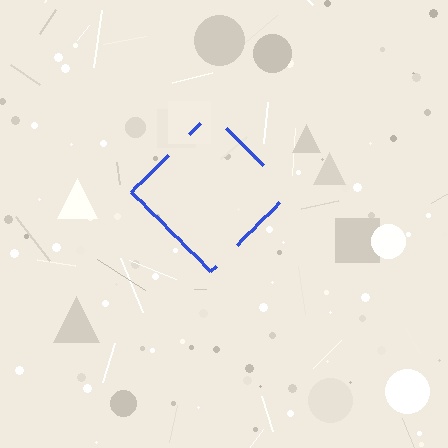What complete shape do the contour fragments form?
The contour fragments form a diamond.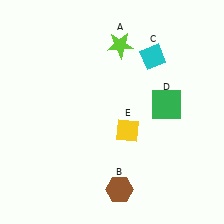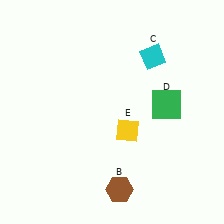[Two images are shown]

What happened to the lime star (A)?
The lime star (A) was removed in Image 2. It was in the top-right area of Image 1.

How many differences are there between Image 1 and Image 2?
There is 1 difference between the two images.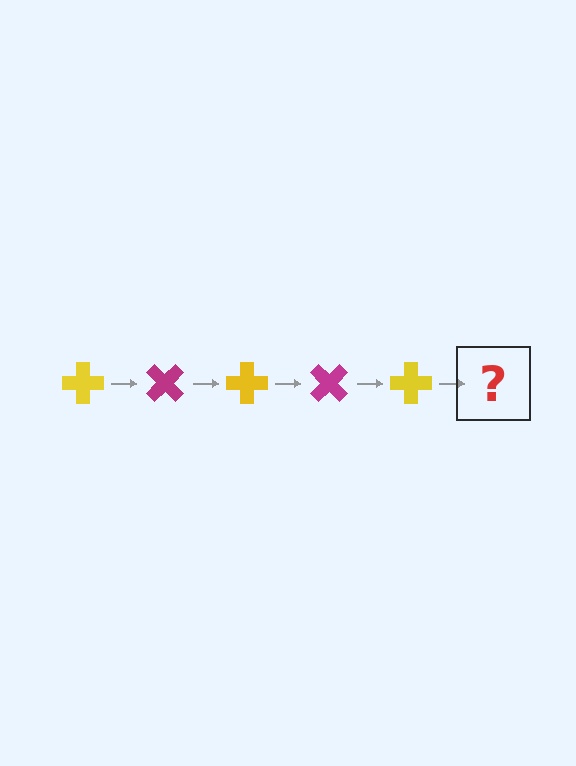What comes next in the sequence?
The next element should be a magenta cross, rotated 225 degrees from the start.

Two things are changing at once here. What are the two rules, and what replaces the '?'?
The two rules are that it rotates 45 degrees each step and the color cycles through yellow and magenta. The '?' should be a magenta cross, rotated 225 degrees from the start.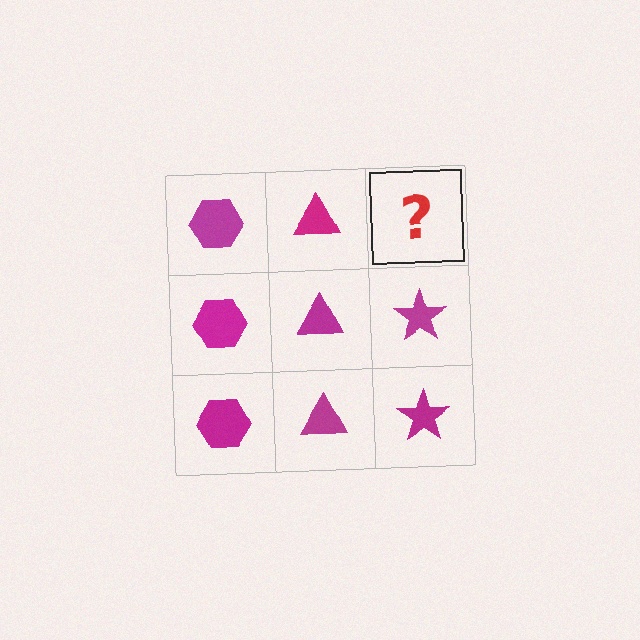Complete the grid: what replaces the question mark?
The question mark should be replaced with a magenta star.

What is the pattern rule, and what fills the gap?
The rule is that each column has a consistent shape. The gap should be filled with a magenta star.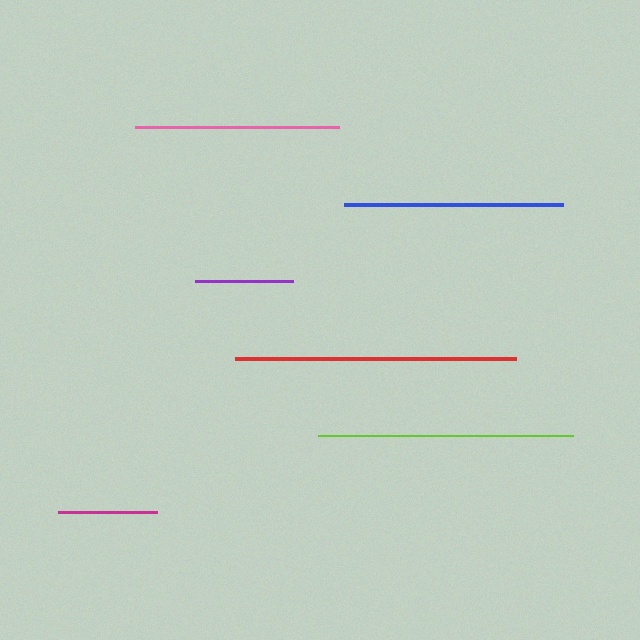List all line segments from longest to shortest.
From longest to shortest: red, lime, blue, pink, magenta, purple.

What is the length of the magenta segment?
The magenta segment is approximately 99 pixels long.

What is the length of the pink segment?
The pink segment is approximately 204 pixels long.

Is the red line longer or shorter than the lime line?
The red line is longer than the lime line.